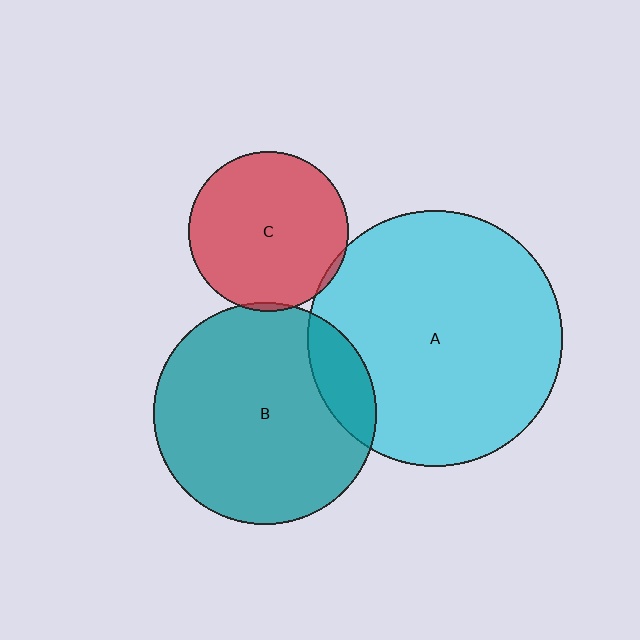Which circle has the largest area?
Circle A (cyan).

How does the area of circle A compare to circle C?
Approximately 2.5 times.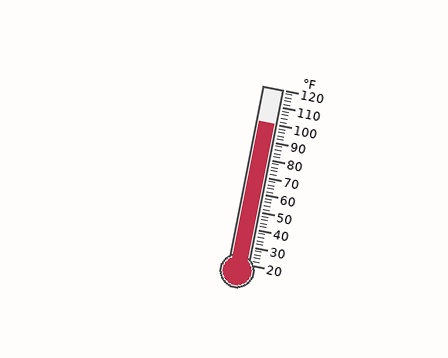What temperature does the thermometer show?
The thermometer shows approximately 100°F.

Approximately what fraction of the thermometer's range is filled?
The thermometer is filled to approximately 80% of its range.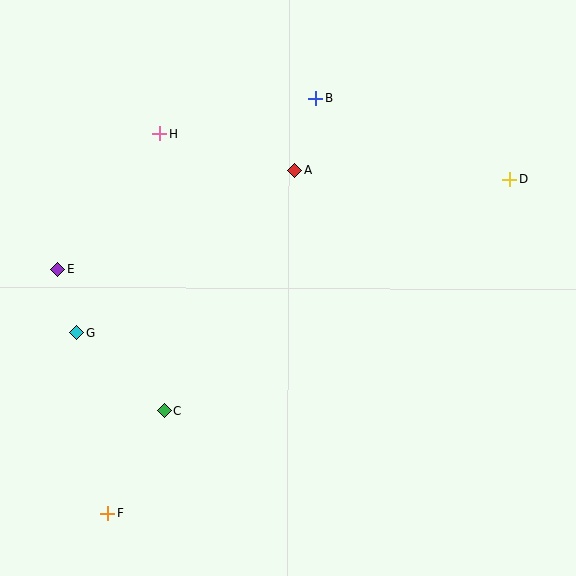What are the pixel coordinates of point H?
Point H is at (160, 134).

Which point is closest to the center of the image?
Point A at (294, 170) is closest to the center.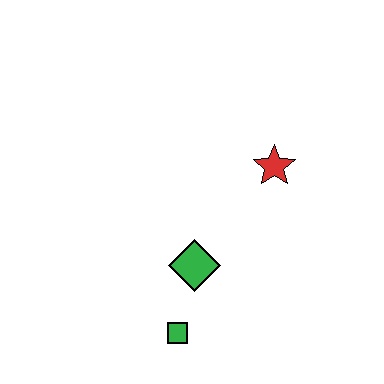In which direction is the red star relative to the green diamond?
The red star is above the green diamond.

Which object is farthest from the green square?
The red star is farthest from the green square.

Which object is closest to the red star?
The green diamond is closest to the red star.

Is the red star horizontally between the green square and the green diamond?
No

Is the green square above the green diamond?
No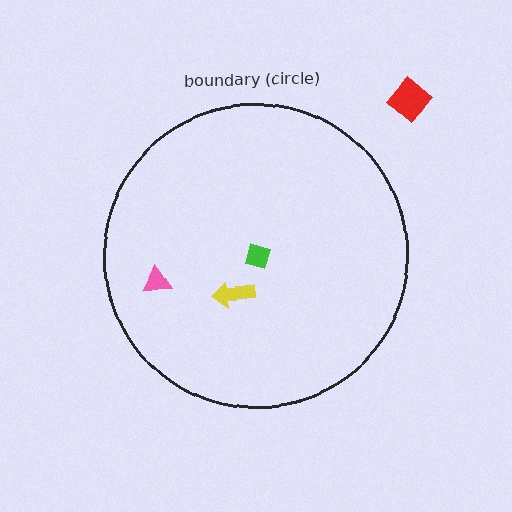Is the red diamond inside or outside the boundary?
Outside.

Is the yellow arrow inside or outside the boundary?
Inside.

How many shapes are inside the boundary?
3 inside, 1 outside.